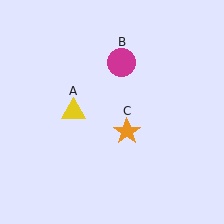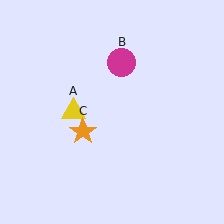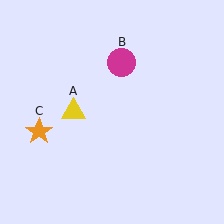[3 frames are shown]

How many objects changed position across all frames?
1 object changed position: orange star (object C).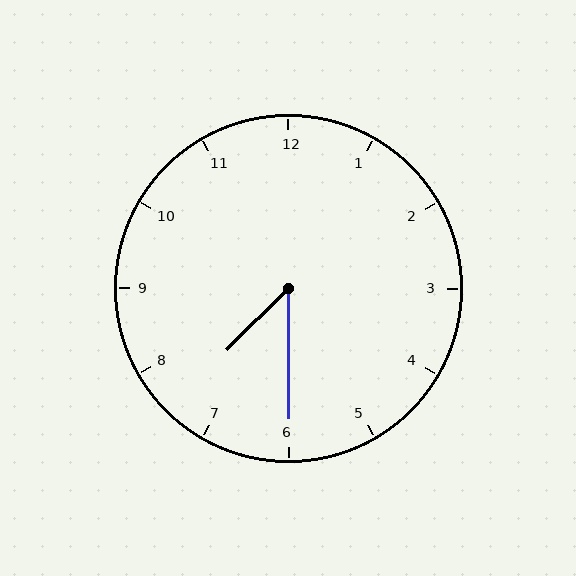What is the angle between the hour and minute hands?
Approximately 45 degrees.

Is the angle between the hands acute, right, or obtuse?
It is acute.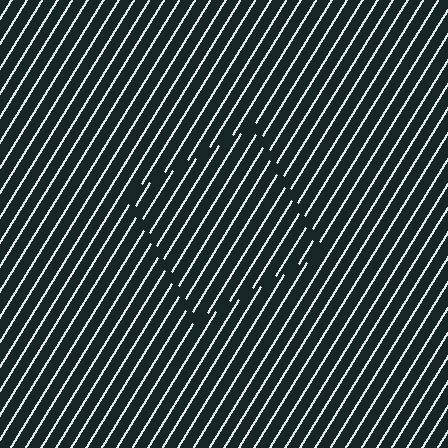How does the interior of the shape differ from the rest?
The interior of the shape contains the same grating, shifted by half a period — the contour is defined by the phase discontinuity where line-ends from the inner and outer gratings abut.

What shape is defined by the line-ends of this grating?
An illusory square. The interior of the shape contains the same grating, shifted by half a period — the contour is defined by the phase discontinuity where line-ends from the inner and outer gratings abut.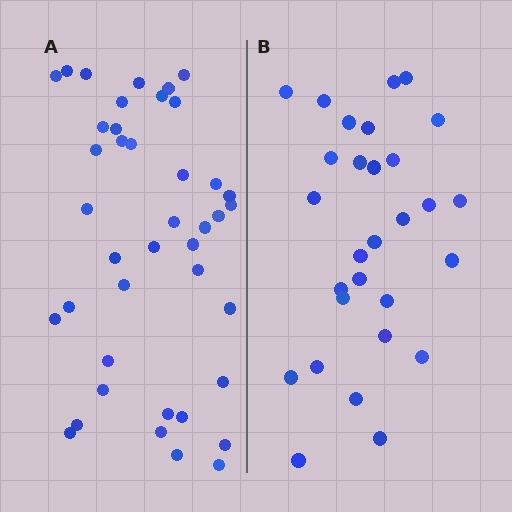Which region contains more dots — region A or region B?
Region A (the left region) has more dots.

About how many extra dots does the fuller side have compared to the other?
Region A has roughly 12 or so more dots than region B.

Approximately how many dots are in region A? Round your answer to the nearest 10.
About 40 dots. (The exact count is 41, which rounds to 40.)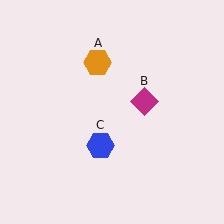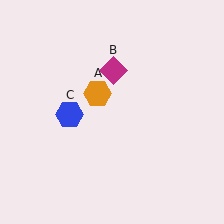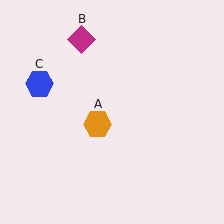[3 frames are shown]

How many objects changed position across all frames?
3 objects changed position: orange hexagon (object A), magenta diamond (object B), blue hexagon (object C).